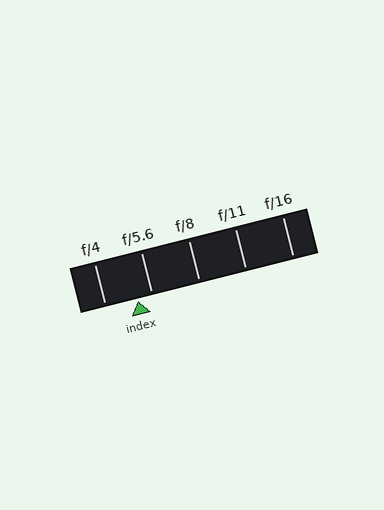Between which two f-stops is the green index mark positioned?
The index mark is between f/4 and f/5.6.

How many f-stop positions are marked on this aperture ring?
There are 5 f-stop positions marked.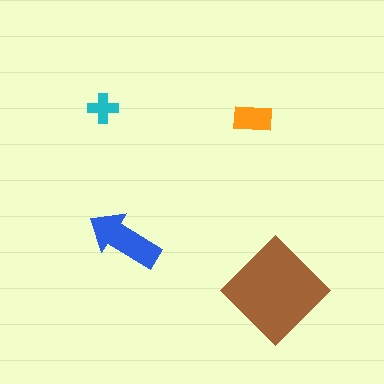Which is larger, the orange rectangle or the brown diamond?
The brown diamond.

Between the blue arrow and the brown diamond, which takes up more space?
The brown diamond.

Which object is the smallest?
The cyan cross.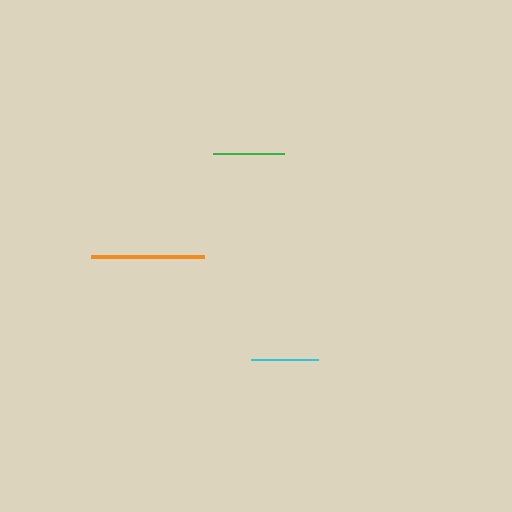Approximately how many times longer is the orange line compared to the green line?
The orange line is approximately 1.6 times the length of the green line.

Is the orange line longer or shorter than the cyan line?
The orange line is longer than the cyan line.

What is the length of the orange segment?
The orange segment is approximately 112 pixels long.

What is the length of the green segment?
The green segment is approximately 70 pixels long.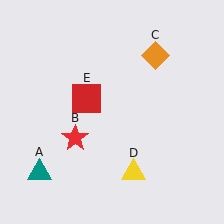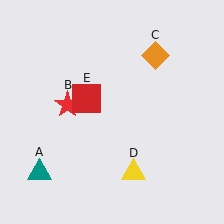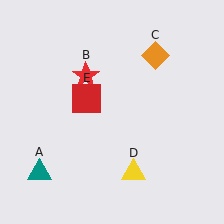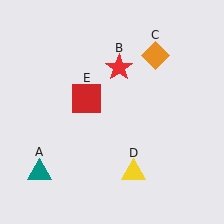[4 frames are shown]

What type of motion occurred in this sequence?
The red star (object B) rotated clockwise around the center of the scene.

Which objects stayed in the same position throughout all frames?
Teal triangle (object A) and orange diamond (object C) and yellow triangle (object D) and red square (object E) remained stationary.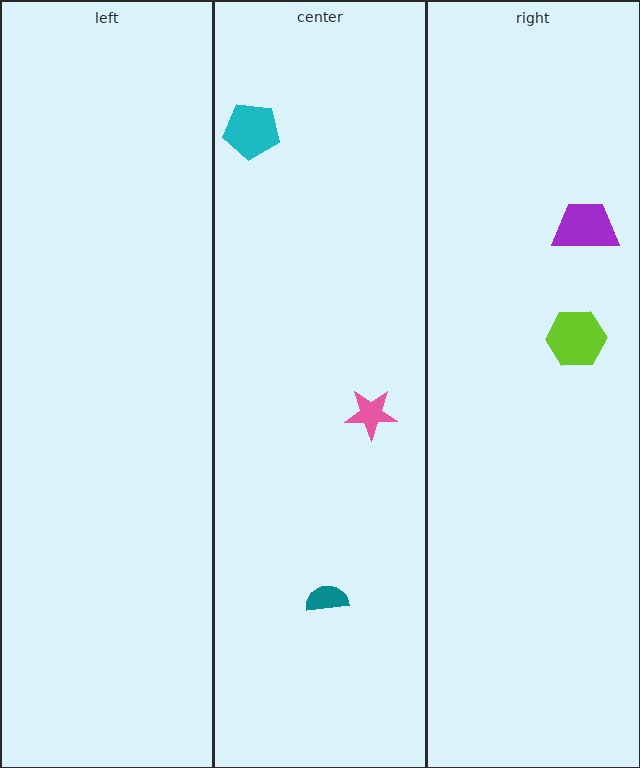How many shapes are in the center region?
3.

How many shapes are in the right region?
2.